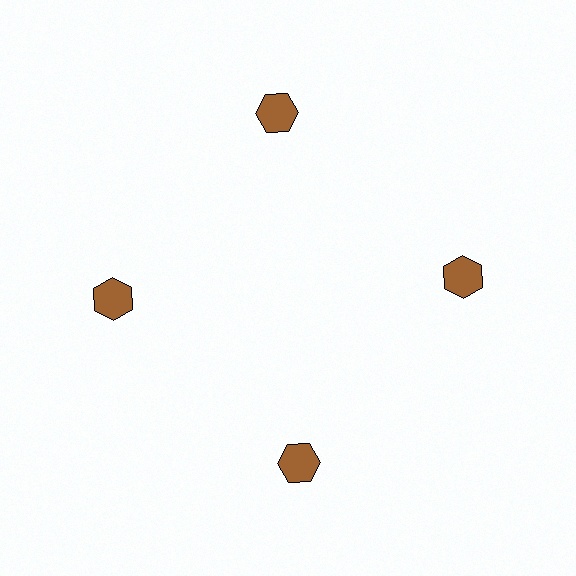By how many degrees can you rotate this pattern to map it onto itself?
The pattern maps onto itself every 90 degrees of rotation.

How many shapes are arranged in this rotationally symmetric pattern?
There are 4 shapes, arranged in 4 groups of 1.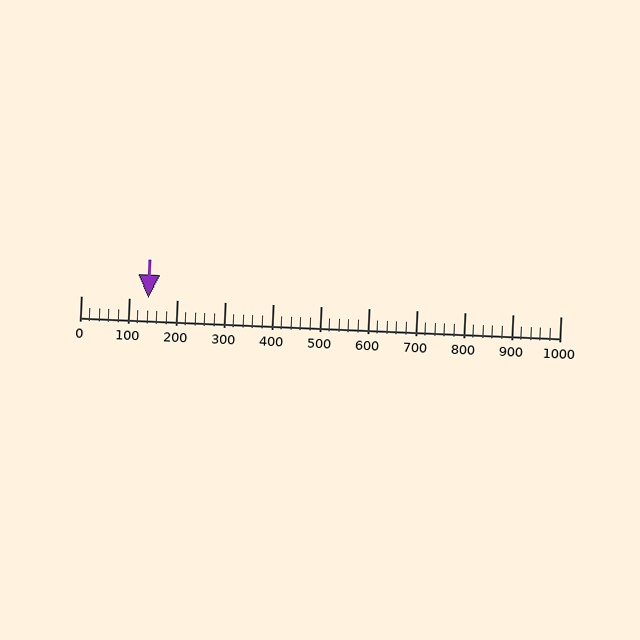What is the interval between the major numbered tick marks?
The major tick marks are spaced 100 units apart.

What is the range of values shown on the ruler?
The ruler shows values from 0 to 1000.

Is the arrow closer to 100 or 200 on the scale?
The arrow is closer to 100.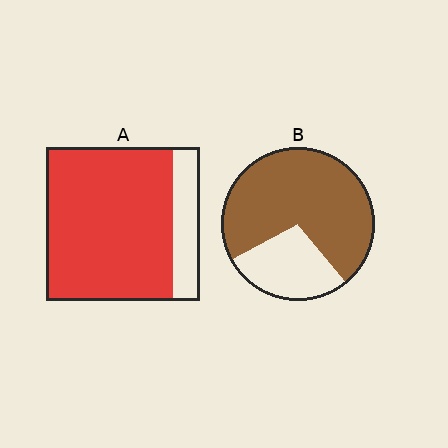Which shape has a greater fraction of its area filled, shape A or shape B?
Shape A.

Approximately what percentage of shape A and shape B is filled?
A is approximately 80% and B is approximately 70%.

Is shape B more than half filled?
Yes.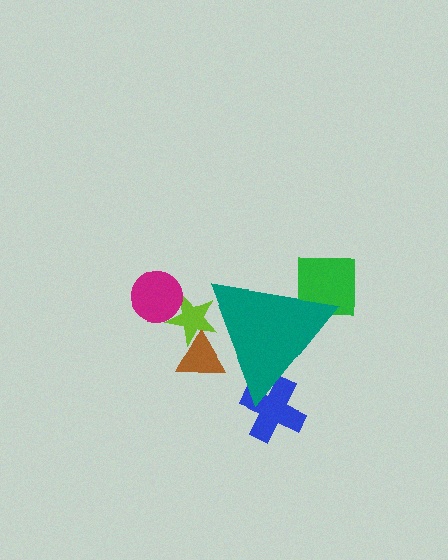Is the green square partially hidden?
Yes, the green square is partially hidden behind the teal triangle.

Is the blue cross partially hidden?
Yes, the blue cross is partially hidden behind the teal triangle.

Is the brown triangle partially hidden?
Yes, the brown triangle is partially hidden behind the teal triangle.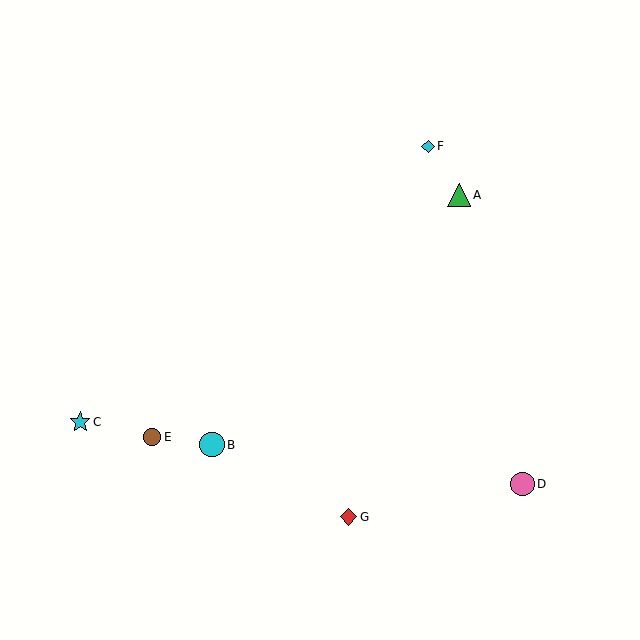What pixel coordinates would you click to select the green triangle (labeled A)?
Click at (459, 195) to select the green triangle A.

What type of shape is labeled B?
Shape B is a cyan circle.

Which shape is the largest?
The cyan circle (labeled B) is the largest.